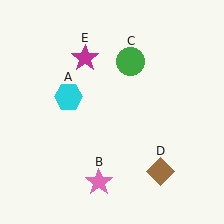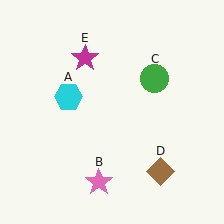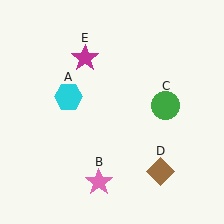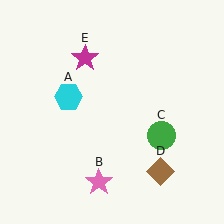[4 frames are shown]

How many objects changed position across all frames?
1 object changed position: green circle (object C).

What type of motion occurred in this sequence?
The green circle (object C) rotated clockwise around the center of the scene.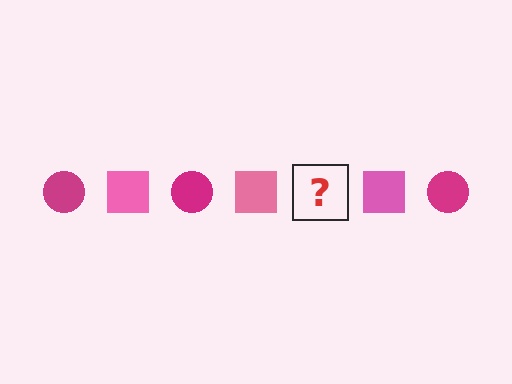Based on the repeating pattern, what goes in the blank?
The blank should be a magenta circle.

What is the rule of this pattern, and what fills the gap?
The rule is that the pattern alternates between magenta circle and pink square. The gap should be filled with a magenta circle.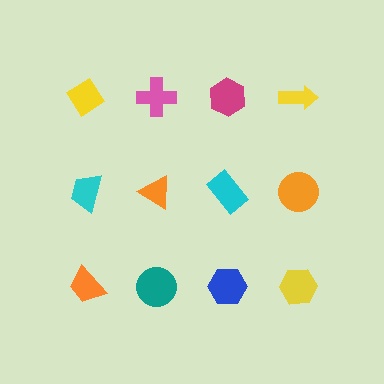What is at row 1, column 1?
A yellow diamond.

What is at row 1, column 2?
A pink cross.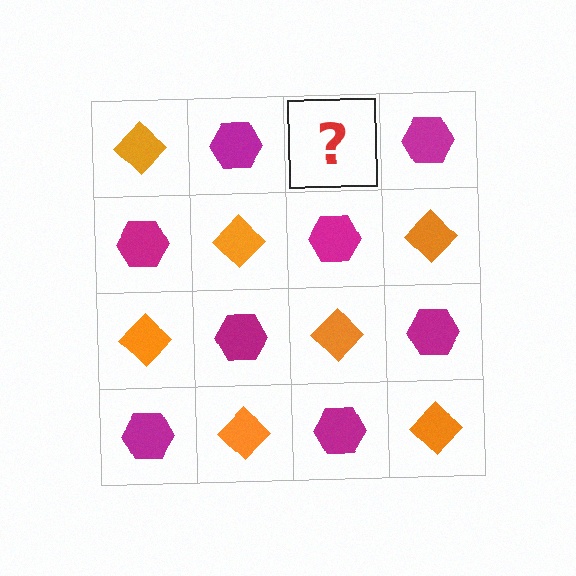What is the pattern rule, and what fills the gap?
The rule is that it alternates orange diamond and magenta hexagon in a checkerboard pattern. The gap should be filled with an orange diamond.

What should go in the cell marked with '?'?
The missing cell should contain an orange diamond.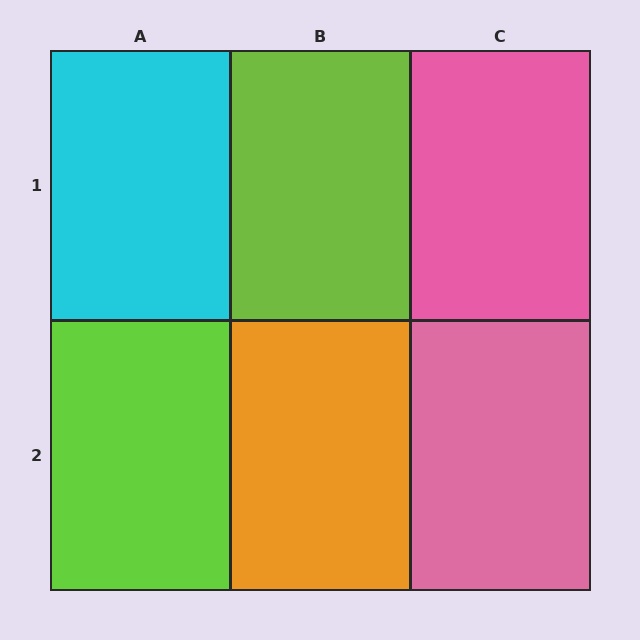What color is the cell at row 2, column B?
Orange.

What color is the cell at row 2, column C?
Pink.